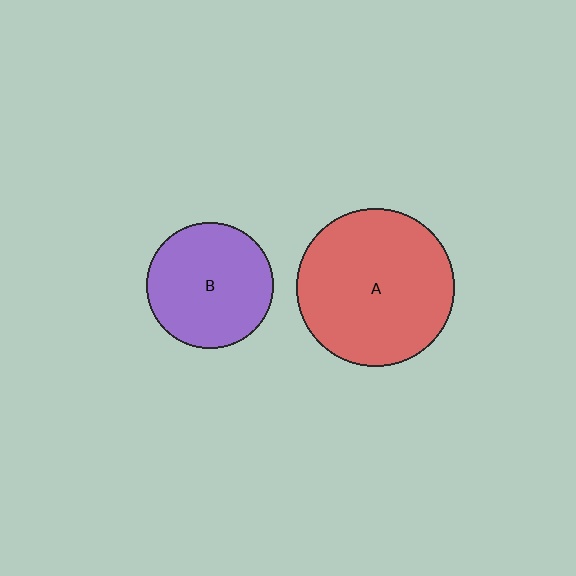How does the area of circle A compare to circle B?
Approximately 1.6 times.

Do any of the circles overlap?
No, none of the circles overlap.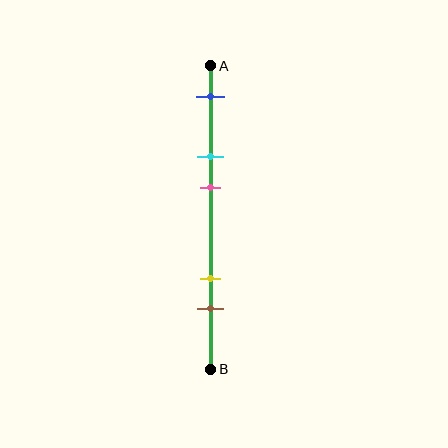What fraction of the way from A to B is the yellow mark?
The yellow mark is approximately 70% (0.7) of the way from A to B.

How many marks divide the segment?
There are 5 marks dividing the segment.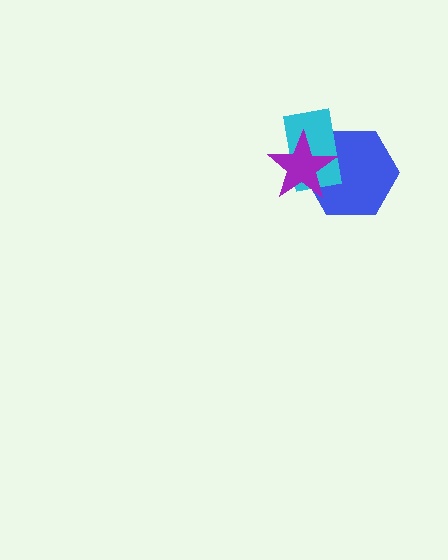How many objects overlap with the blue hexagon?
2 objects overlap with the blue hexagon.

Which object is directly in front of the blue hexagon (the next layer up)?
The cyan rectangle is directly in front of the blue hexagon.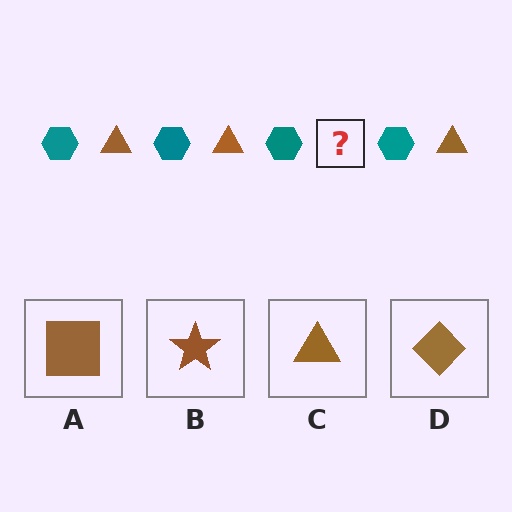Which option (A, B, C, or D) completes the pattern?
C.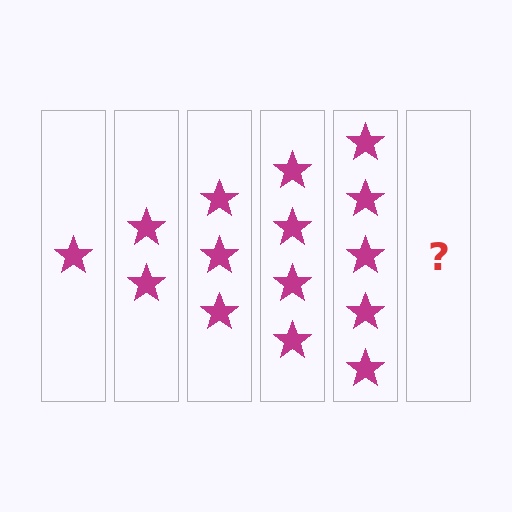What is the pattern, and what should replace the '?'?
The pattern is that each step adds one more star. The '?' should be 6 stars.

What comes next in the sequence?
The next element should be 6 stars.